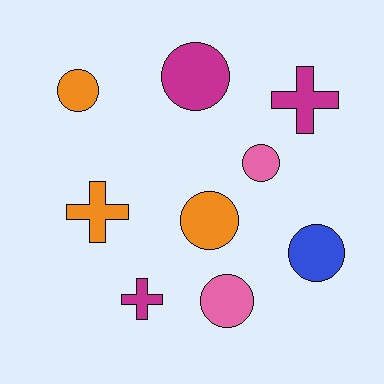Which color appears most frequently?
Magenta, with 3 objects.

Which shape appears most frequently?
Circle, with 6 objects.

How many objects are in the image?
There are 9 objects.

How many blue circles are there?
There is 1 blue circle.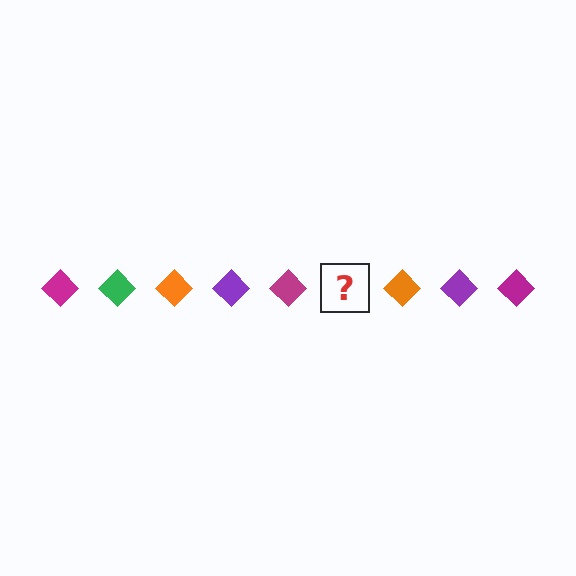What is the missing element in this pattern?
The missing element is a green diamond.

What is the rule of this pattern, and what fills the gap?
The rule is that the pattern cycles through magenta, green, orange, purple diamonds. The gap should be filled with a green diamond.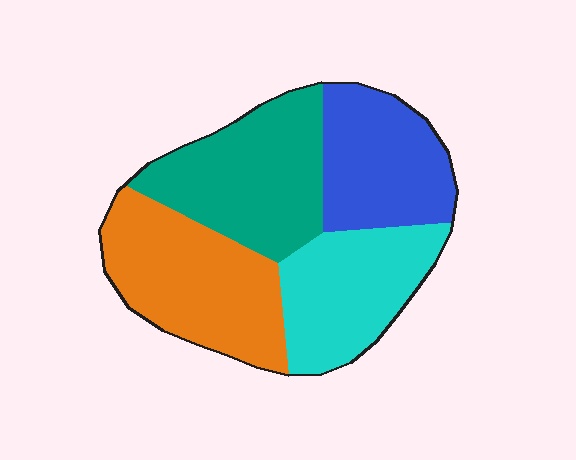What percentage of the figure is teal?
Teal covers 27% of the figure.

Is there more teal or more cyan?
Teal.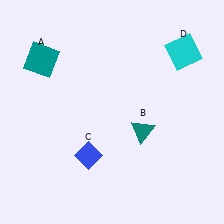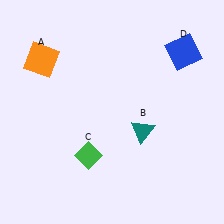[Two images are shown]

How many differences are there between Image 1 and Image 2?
There are 3 differences between the two images.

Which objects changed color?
A changed from teal to orange. C changed from blue to green. D changed from cyan to blue.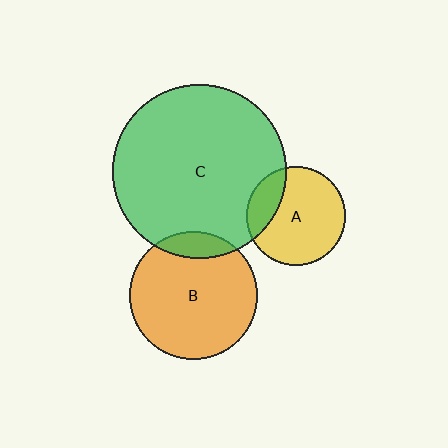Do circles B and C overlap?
Yes.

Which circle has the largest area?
Circle C (green).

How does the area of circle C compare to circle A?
Approximately 3.0 times.